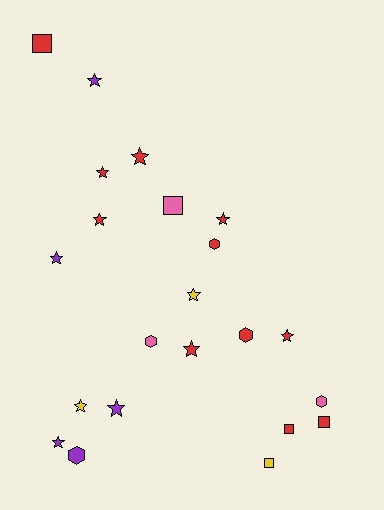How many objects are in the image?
There are 22 objects.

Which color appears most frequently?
Red, with 11 objects.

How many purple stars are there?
There are 4 purple stars.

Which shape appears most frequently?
Star, with 12 objects.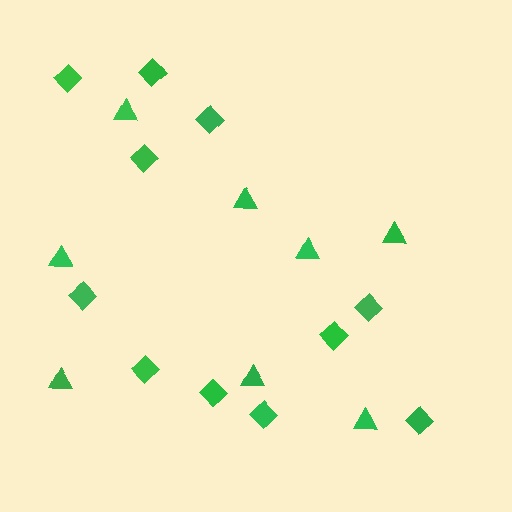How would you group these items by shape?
There are 2 groups: one group of triangles (8) and one group of diamonds (11).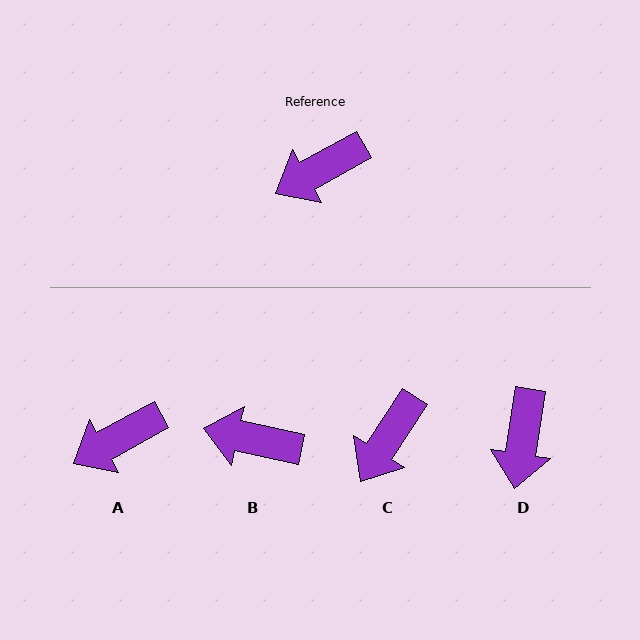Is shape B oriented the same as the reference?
No, it is off by about 41 degrees.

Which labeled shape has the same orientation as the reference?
A.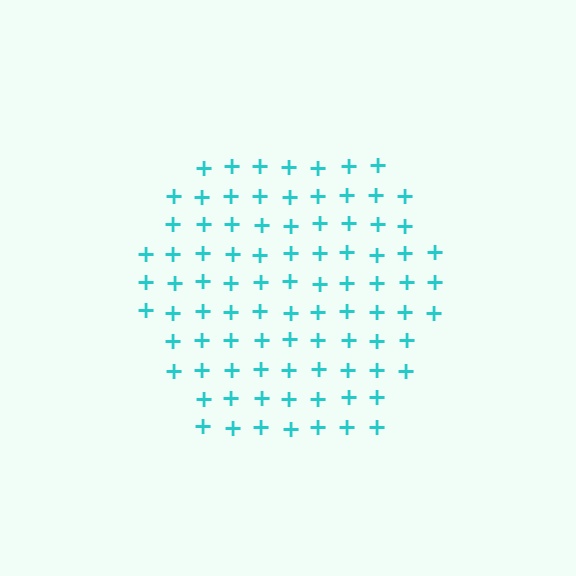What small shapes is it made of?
It is made of small plus signs.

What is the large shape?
The large shape is a hexagon.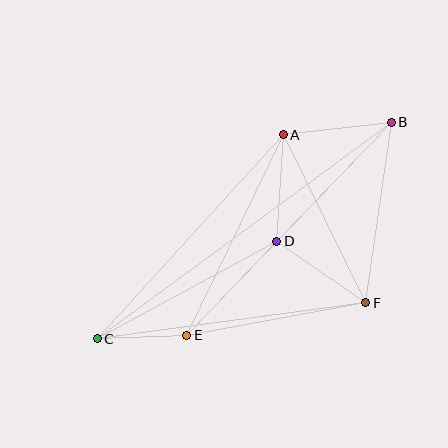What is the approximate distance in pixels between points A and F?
The distance between A and F is approximately 187 pixels.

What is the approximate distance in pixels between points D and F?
The distance between D and F is approximately 108 pixels.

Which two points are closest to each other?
Points C and E are closest to each other.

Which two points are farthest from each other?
Points B and C are farthest from each other.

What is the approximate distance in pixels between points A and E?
The distance between A and E is approximately 222 pixels.